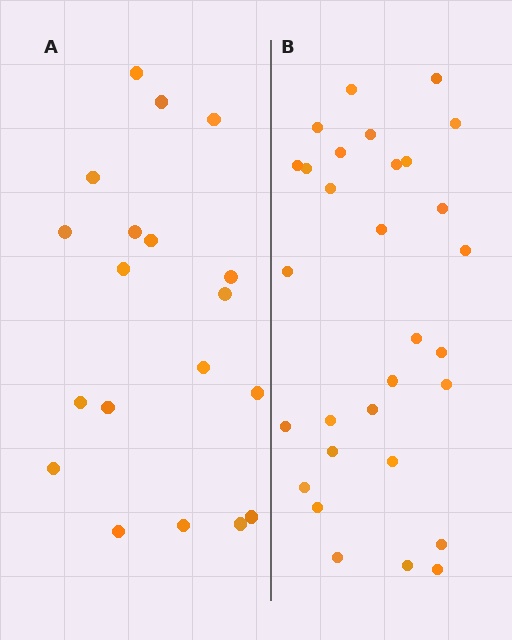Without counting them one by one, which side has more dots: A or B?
Region B (the right region) has more dots.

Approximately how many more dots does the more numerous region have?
Region B has roughly 12 or so more dots than region A.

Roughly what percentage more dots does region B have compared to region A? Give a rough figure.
About 60% more.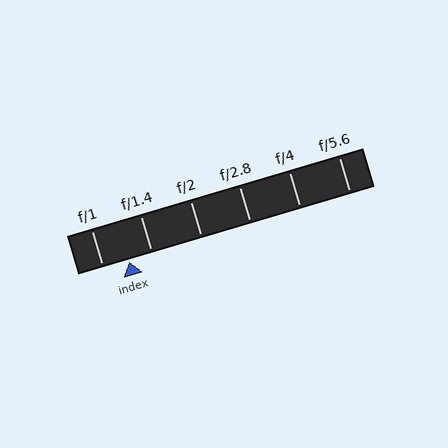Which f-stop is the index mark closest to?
The index mark is closest to f/1.4.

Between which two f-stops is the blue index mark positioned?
The index mark is between f/1 and f/1.4.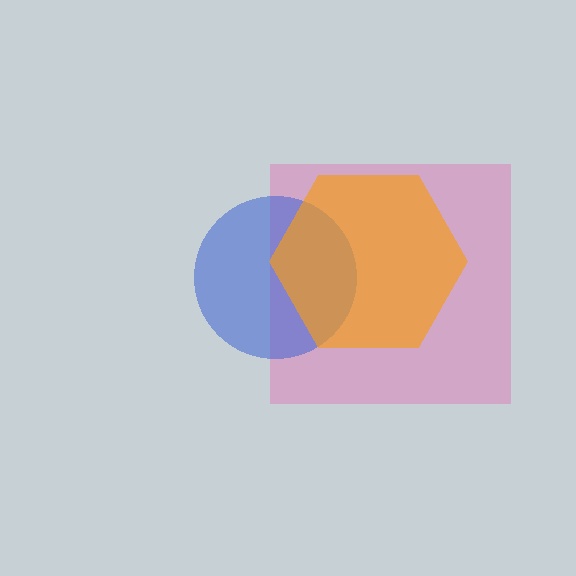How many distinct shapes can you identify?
There are 3 distinct shapes: a pink square, a blue circle, an orange hexagon.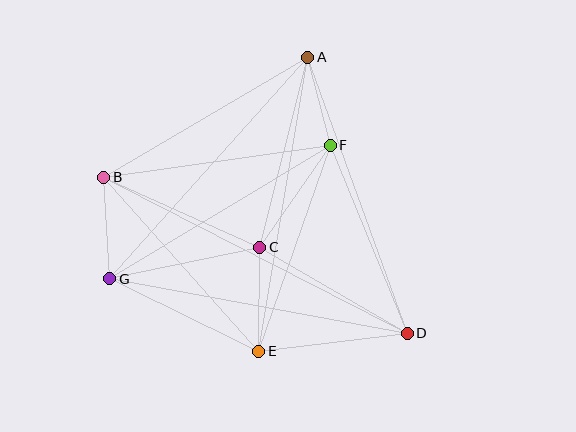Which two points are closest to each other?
Points A and F are closest to each other.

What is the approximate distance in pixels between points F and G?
The distance between F and G is approximately 258 pixels.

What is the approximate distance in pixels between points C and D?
The distance between C and D is approximately 171 pixels.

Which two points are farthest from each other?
Points B and D are farthest from each other.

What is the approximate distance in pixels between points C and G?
The distance between C and G is approximately 153 pixels.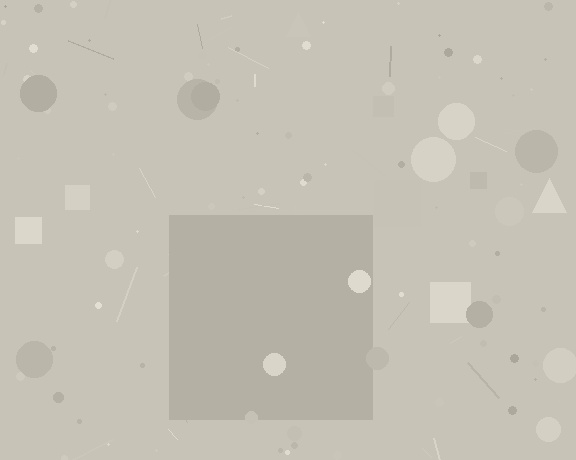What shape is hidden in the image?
A square is hidden in the image.